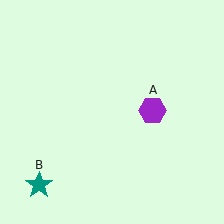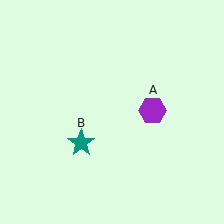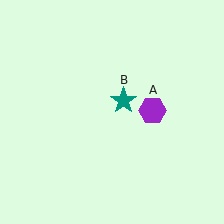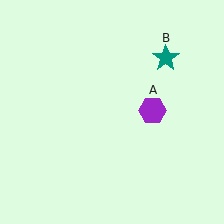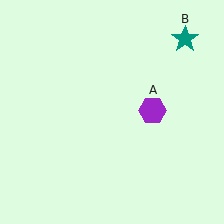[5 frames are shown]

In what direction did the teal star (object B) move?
The teal star (object B) moved up and to the right.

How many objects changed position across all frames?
1 object changed position: teal star (object B).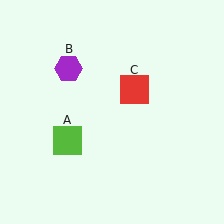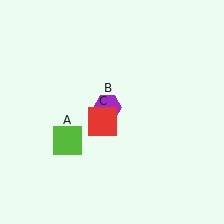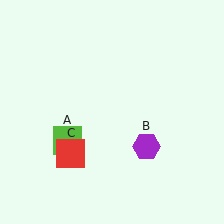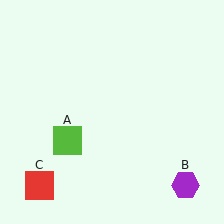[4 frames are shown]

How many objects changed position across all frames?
2 objects changed position: purple hexagon (object B), red square (object C).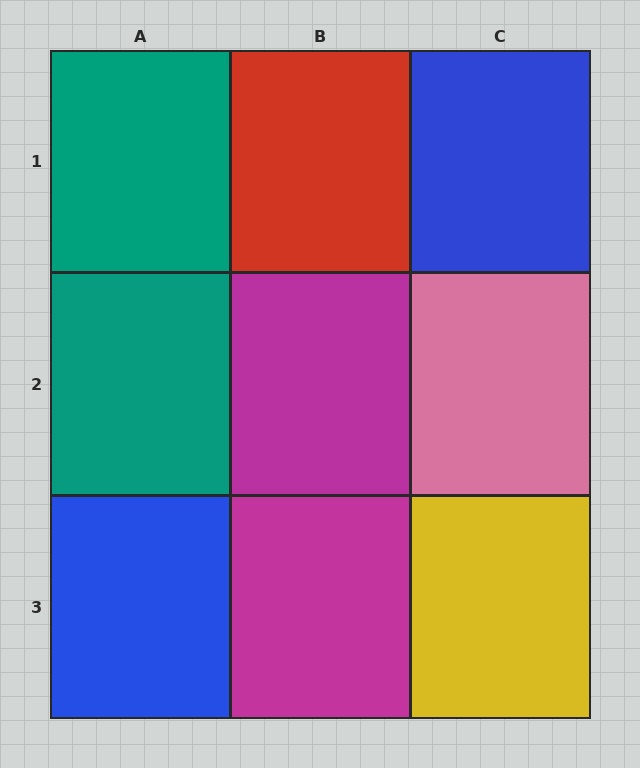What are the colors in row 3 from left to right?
Blue, magenta, yellow.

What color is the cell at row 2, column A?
Teal.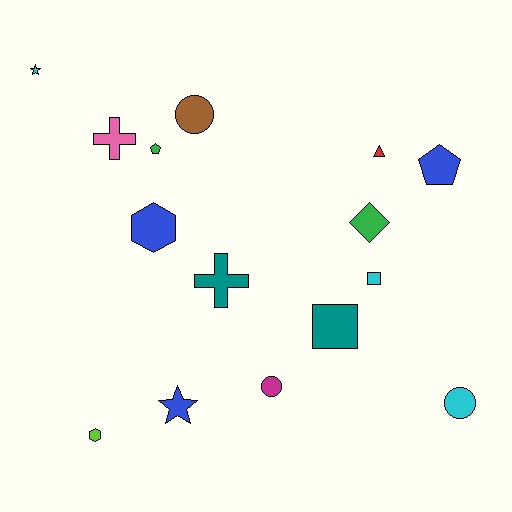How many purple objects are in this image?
There are no purple objects.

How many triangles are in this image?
There is 1 triangle.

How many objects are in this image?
There are 15 objects.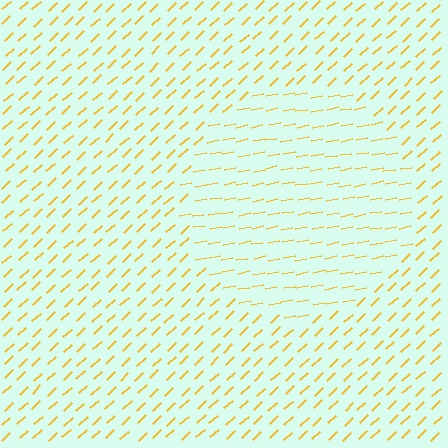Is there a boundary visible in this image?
Yes, there is a texture boundary formed by a change in line orientation.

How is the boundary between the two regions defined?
The boundary is defined purely by a change in line orientation (approximately 32 degrees difference). All lines are the same color and thickness.